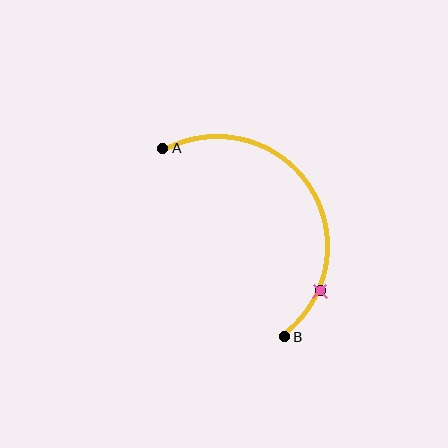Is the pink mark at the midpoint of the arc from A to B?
No. The pink mark lies on the arc but is closer to endpoint B. The arc midpoint would be at the point on the curve equidistant along the arc from both A and B.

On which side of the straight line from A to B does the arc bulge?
The arc bulges to the right of the straight line connecting A and B.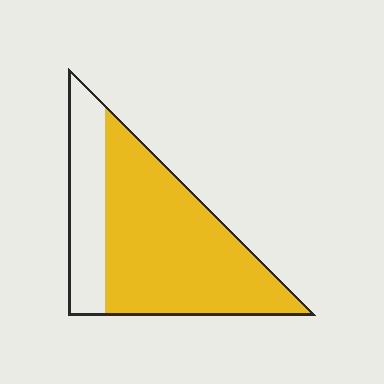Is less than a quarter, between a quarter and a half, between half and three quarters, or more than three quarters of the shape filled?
Between half and three quarters.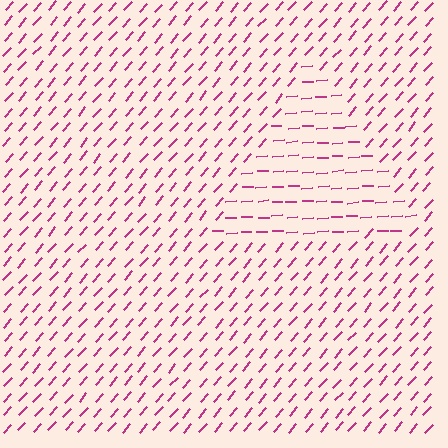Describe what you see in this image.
The image is filled with small magenta line segments. A triangle region in the image has lines oriented differently from the surrounding lines, creating a visible texture boundary.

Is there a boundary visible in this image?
Yes, there is a texture boundary formed by a change in line orientation.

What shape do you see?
I see a triangle.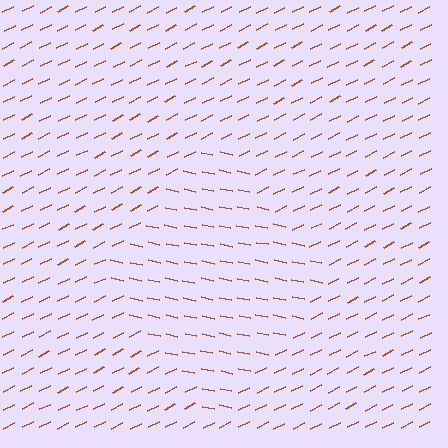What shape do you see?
I see a diamond.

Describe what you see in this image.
The image is filled with small brown line segments. A diamond region in the image has lines oriented differently from the surrounding lines, creating a visible texture boundary.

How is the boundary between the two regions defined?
The boundary is defined purely by a change in line orientation (approximately 38 degrees difference). All lines are the same color and thickness.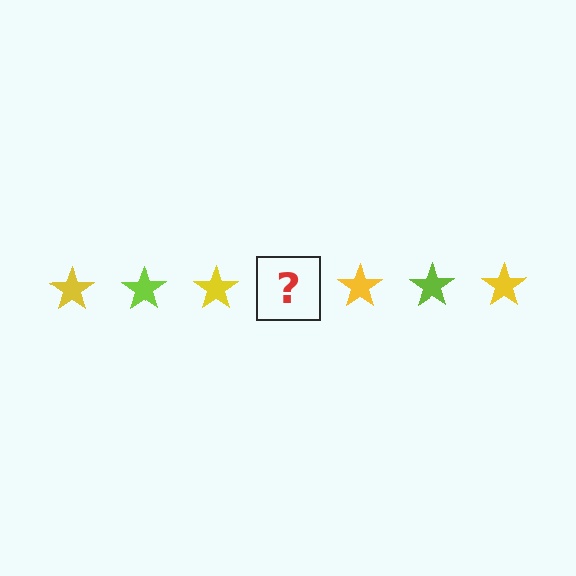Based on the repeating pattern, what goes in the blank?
The blank should be a lime star.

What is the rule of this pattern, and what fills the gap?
The rule is that the pattern cycles through yellow, lime stars. The gap should be filled with a lime star.